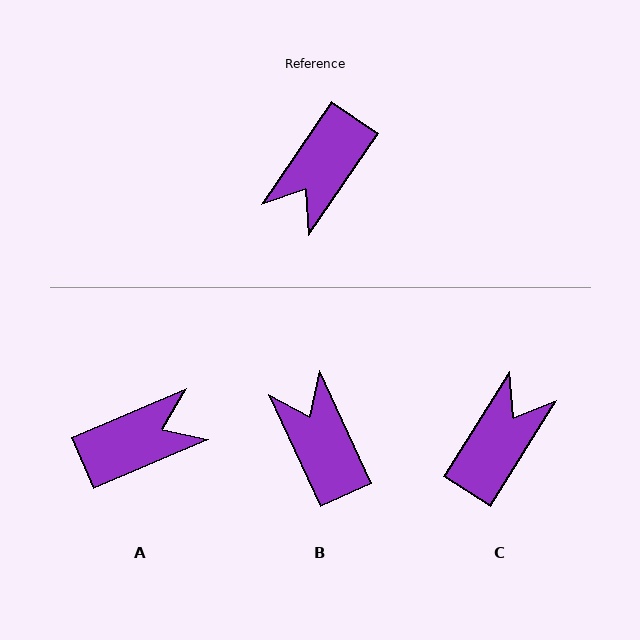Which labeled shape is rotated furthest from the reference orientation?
C, about 177 degrees away.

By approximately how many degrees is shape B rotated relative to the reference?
Approximately 121 degrees clockwise.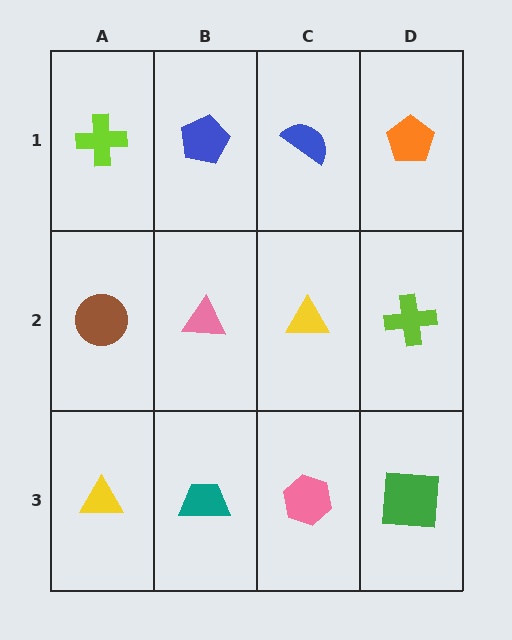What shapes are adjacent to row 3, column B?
A pink triangle (row 2, column B), a yellow triangle (row 3, column A), a pink hexagon (row 3, column C).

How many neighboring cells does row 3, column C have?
3.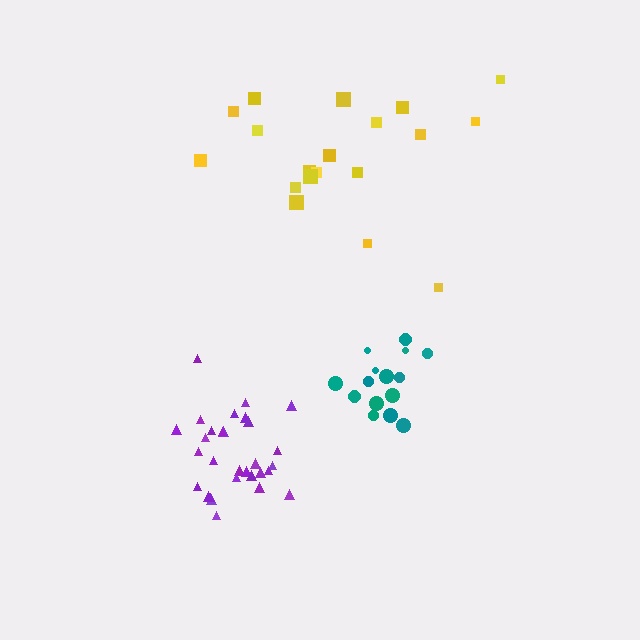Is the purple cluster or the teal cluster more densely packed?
Purple.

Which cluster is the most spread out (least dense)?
Yellow.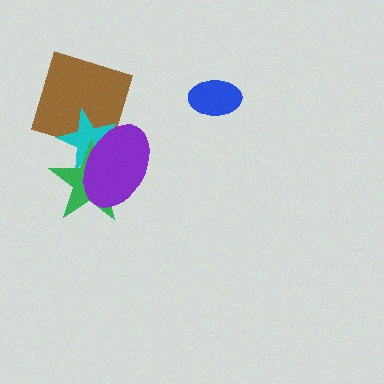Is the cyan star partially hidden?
Yes, it is partially covered by another shape.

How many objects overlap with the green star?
2 objects overlap with the green star.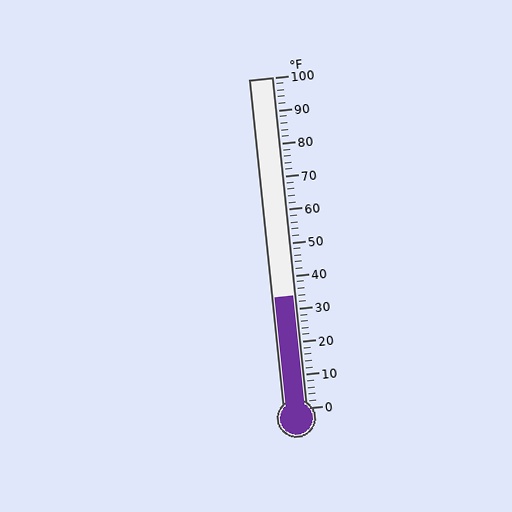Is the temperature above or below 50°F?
The temperature is below 50°F.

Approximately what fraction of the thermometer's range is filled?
The thermometer is filled to approximately 35% of its range.